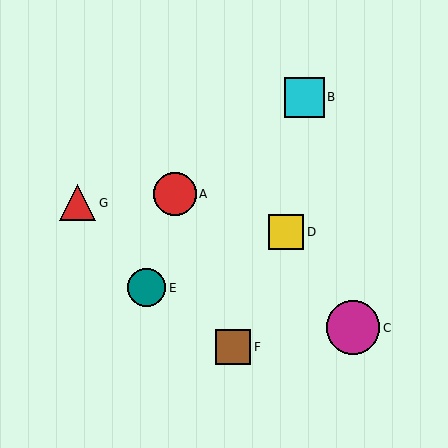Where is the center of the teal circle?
The center of the teal circle is at (147, 288).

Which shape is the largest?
The magenta circle (labeled C) is the largest.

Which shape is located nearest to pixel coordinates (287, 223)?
The yellow square (labeled D) at (286, 232) is nearest to that location.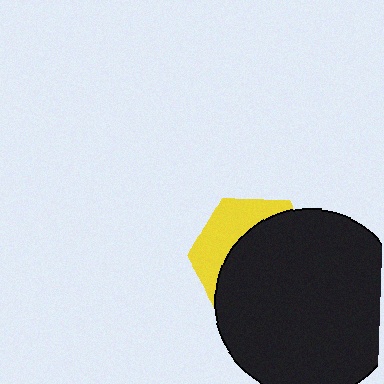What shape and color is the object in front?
The object in front is a black circle.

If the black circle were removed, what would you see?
You would see the complete yellow hexagon.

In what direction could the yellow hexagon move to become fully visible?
The yellow hexagon could move toward the upper-left. That would shift it out from behind the black circle entirely.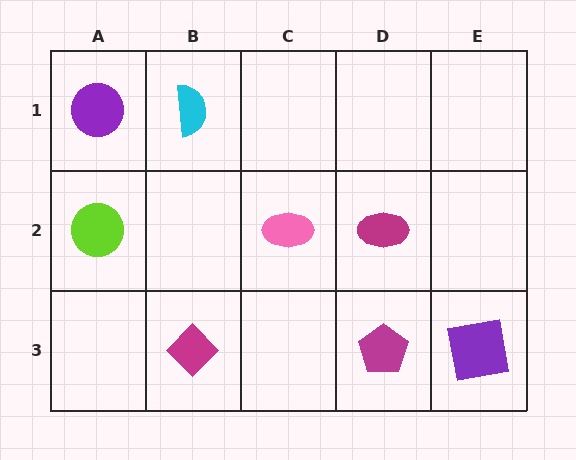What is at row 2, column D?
A magenta ellipse.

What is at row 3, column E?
A purple square.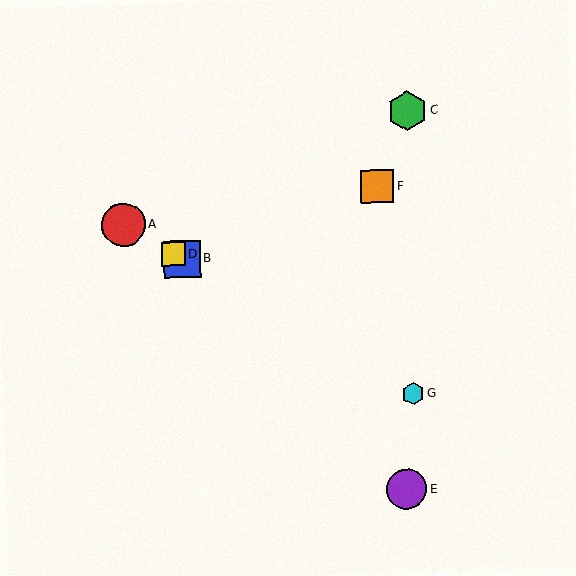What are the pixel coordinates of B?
Object B is at (182, 259).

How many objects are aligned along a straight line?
4 objects (A, B, D, G) are aligned along a straight line.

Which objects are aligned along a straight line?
Objects A, B, D, G are aligned along a straight line.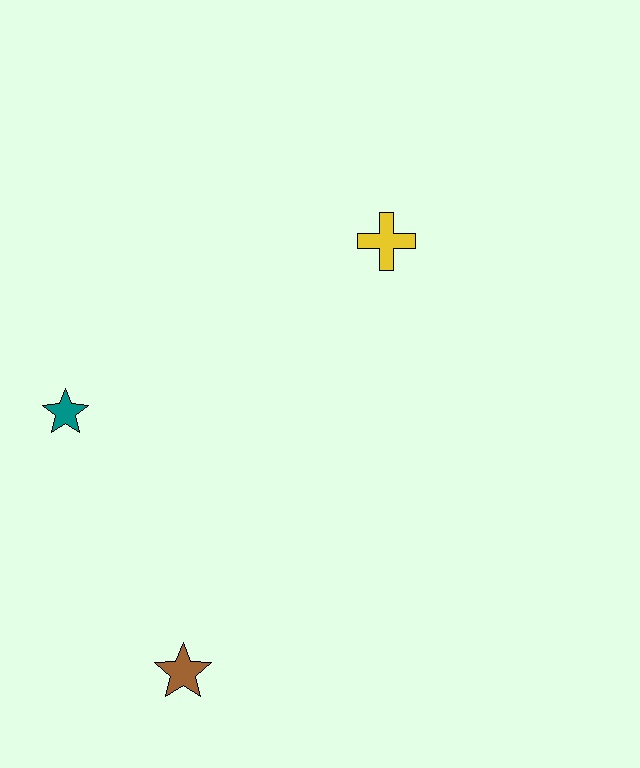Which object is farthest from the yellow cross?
The brown star is farthest from the yellow cross.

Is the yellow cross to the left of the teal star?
No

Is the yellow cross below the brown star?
No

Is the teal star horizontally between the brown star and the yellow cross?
No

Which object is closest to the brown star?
The teal star is closest to the brown star.